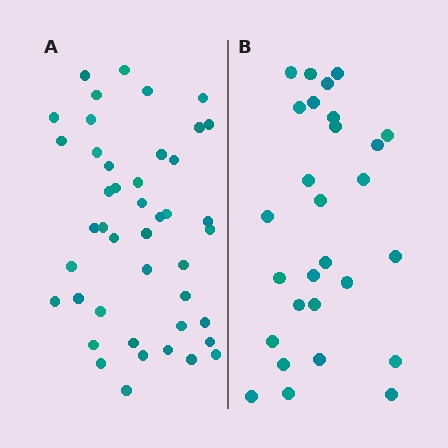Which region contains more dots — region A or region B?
Region A (the left region) has more dots.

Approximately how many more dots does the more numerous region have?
Region A has approximately 15 more dots than region B.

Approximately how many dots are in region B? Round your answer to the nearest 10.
About 30 dots. (The exact count is 28, which rounds to 30.)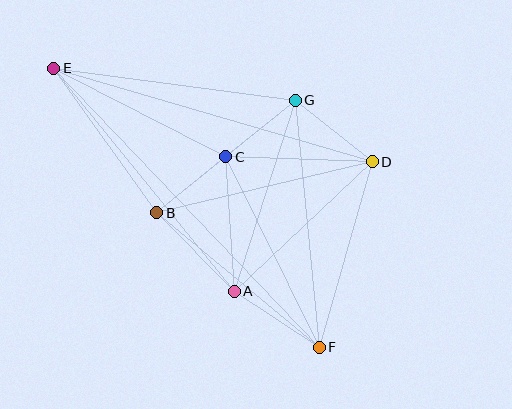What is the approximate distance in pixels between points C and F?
The distance between C and F is approximately 212 pixels.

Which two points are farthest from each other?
Points E and F are farthest from each other.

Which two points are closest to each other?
Points B and C are closest to each other.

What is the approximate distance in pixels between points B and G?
The distance between B and G is approximately 178 pixels.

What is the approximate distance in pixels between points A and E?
The distance between A and E is approximately 287 pixels.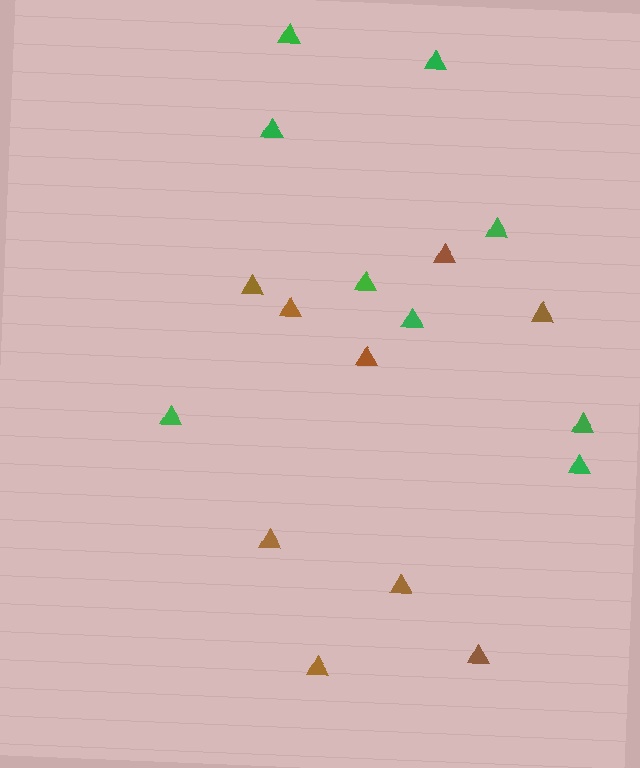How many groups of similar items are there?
There are 2 groups: one group of brown triangles (9) and one group of green triangles (9).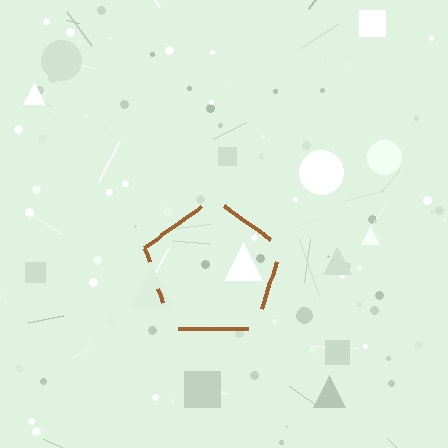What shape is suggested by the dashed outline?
The dashed outline suggests a pentagon.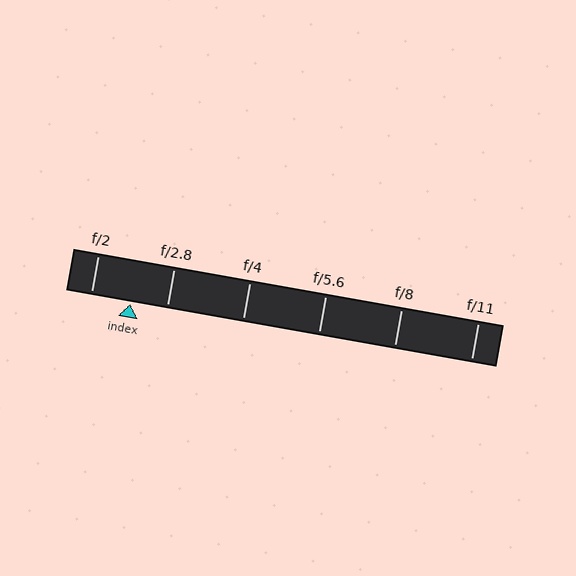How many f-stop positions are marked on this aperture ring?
There are 6 f-stop positions marked.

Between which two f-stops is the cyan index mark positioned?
The index mark is between f/2 and f/2.8.